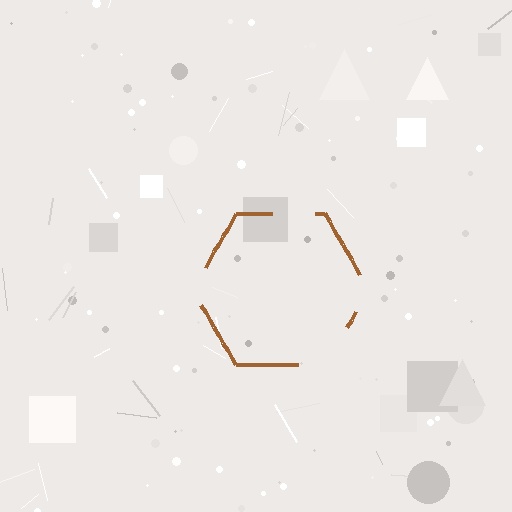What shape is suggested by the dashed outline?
The dashed outline suggests a hexagon.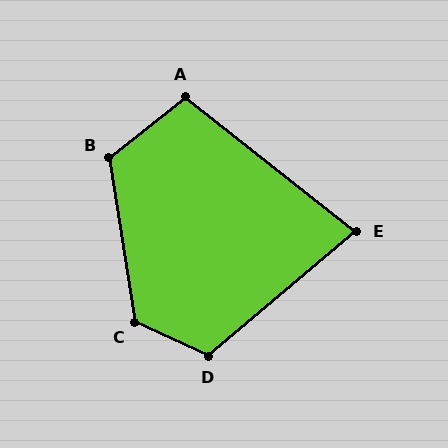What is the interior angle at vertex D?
Approximately 115 degrees (obtuse).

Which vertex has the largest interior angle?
C, at approximately 123 degrees.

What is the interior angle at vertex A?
Approximately 103 degrees (obtuse).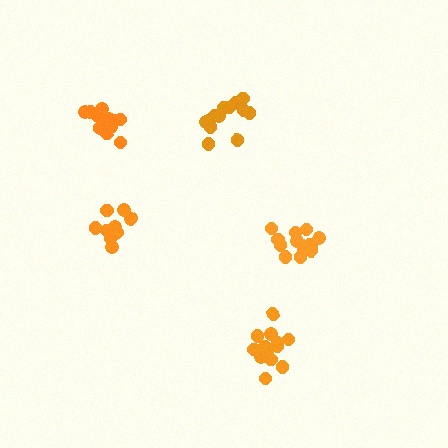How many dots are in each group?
Group 1: 13 dots, Group 2: 11 dots, Group 3: 13 dots, Group 4: 14 dots, Group 5: 13 dots (64 total).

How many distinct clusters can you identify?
There are 5 distinct clusters.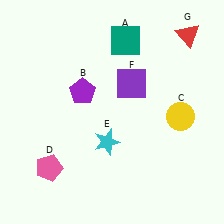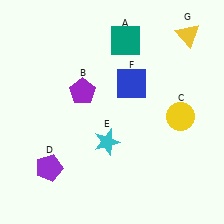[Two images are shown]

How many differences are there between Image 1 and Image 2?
There are 3 differences between the two images.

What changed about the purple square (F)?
In Image 1, F is purple. In Image 2, it changed to blue.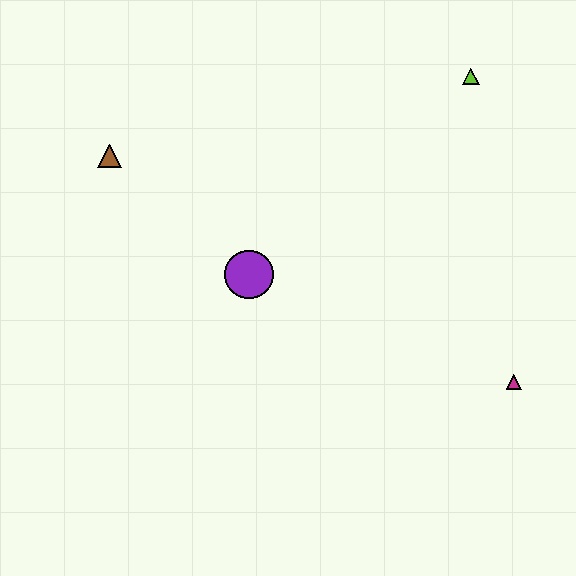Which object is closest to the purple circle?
The brown triangle is closest to the purple circle.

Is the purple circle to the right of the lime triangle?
No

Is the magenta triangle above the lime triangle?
No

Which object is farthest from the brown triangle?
The magenta triangle is farthest from the brown triangle.